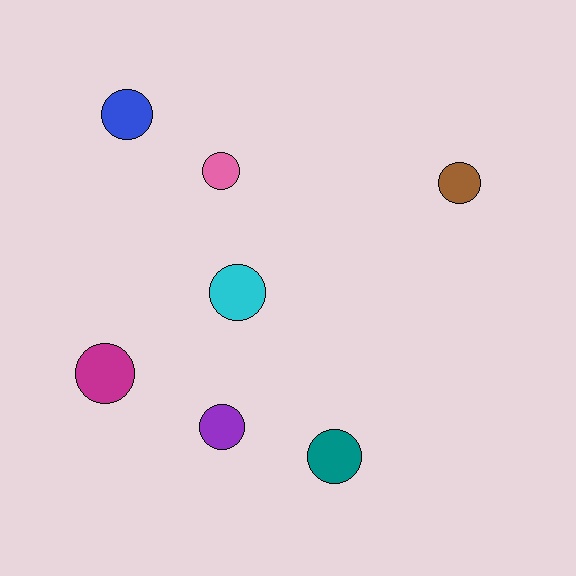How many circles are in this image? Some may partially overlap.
There are 7 circles.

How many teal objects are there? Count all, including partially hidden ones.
There is 1 teal object.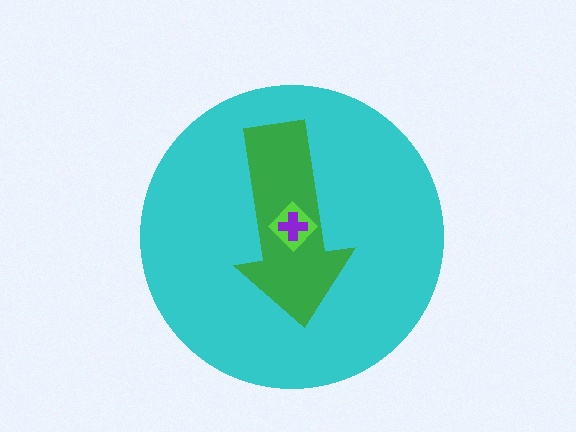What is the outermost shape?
The cyan circle.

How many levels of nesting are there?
4.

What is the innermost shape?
The purple cross.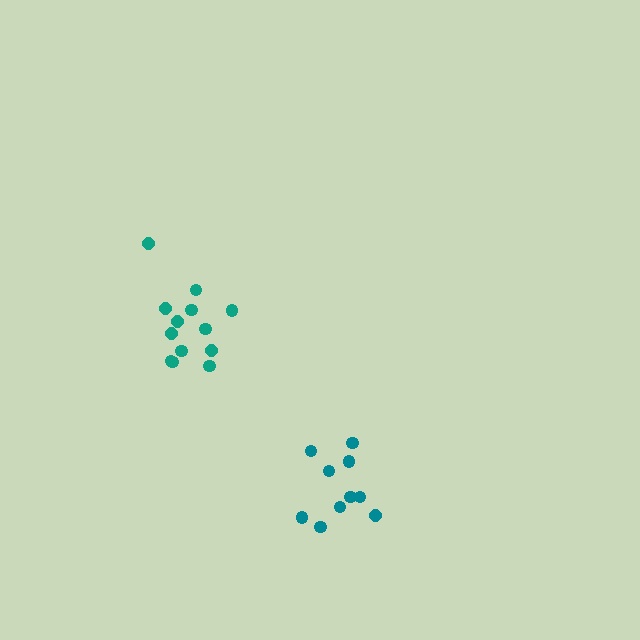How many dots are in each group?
Group 1: 10 dots, Group 2: 13 dots (23 total).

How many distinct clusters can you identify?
There are 2 distinct clusters.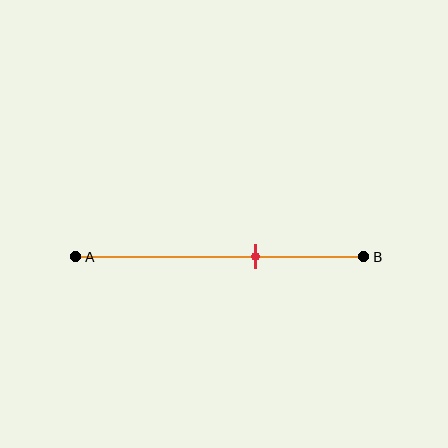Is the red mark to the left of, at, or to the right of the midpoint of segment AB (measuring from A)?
The red mark is to the right of the midpoint of segment AB.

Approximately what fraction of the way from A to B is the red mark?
The red mark is approximately 60% of the way from A to B.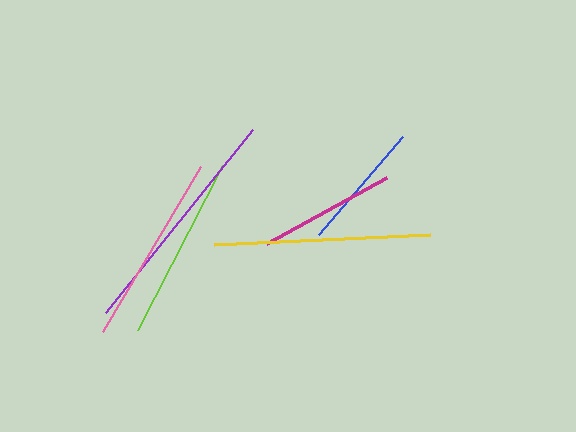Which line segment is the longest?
The purple line is the longest at approximately 235 pixels.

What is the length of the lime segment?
The lime segment is approximately 185 pixels long.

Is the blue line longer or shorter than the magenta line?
The magenta line is longer than the blue line.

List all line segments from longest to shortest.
From longest to shortest: purple, yellow, pink, lime, magenta, blue.